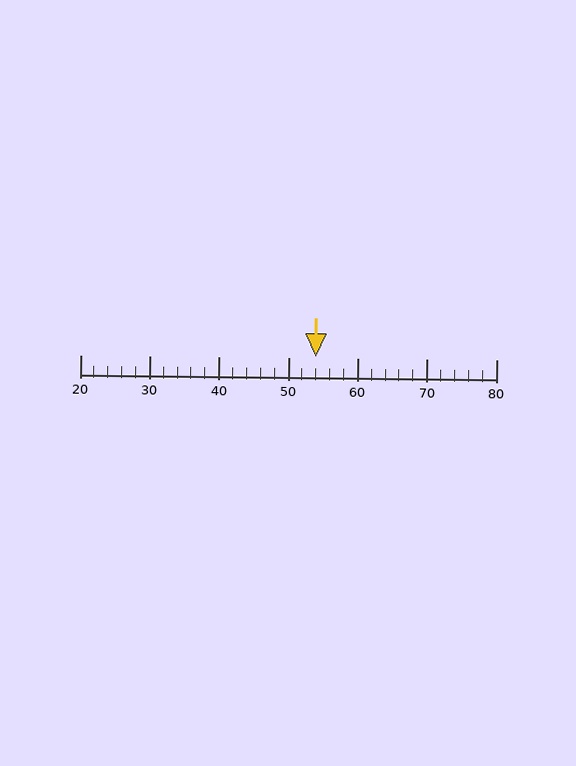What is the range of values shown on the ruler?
The ruler shows values from 20 to 80.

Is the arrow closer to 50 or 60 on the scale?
The arrow is closer to 50.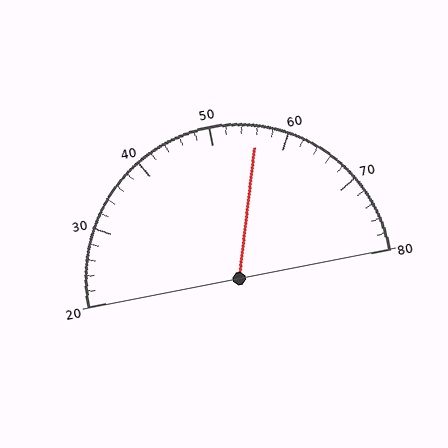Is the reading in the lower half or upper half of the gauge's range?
The reading is in the upper half of the range (20 to 80).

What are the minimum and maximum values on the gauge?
The gauge ranges from 20 to 80.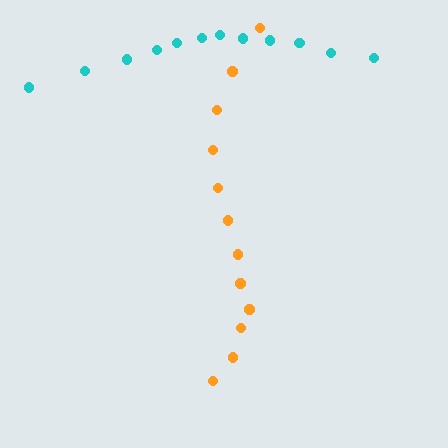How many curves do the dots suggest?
There are 2 distinct paths.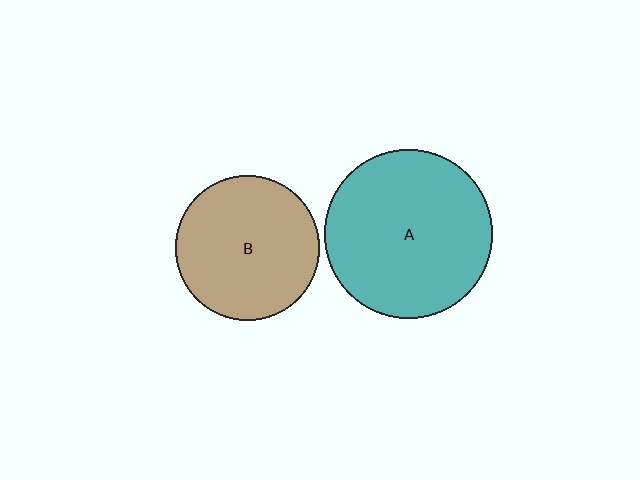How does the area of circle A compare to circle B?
Approximately 1.4 times.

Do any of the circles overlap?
No, none of the circles overlap.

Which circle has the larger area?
Circle A (teal).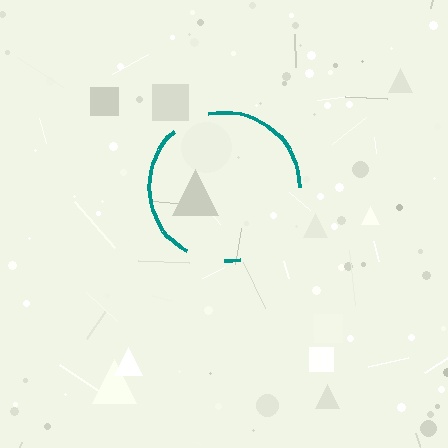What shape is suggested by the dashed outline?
The dashed outline suggests a circle.